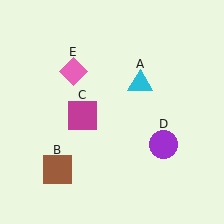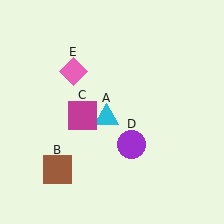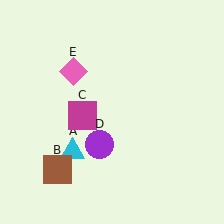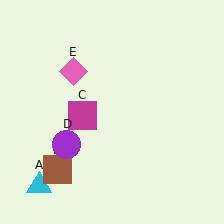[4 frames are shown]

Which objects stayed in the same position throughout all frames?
Brown square (object B) and magenta square (object C) and pink diamond (object E) remained stationary.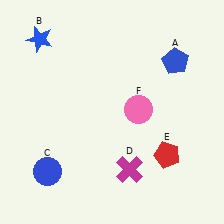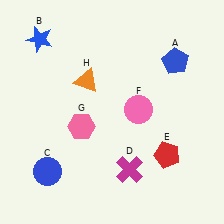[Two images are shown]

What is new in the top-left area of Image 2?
An orange triangle (H) was added in the top-left area of Image 2.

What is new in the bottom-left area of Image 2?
A pink hexagon (G) was added in the bottom-left area of Image 2.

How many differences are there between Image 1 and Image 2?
There are 2 differences between the two images.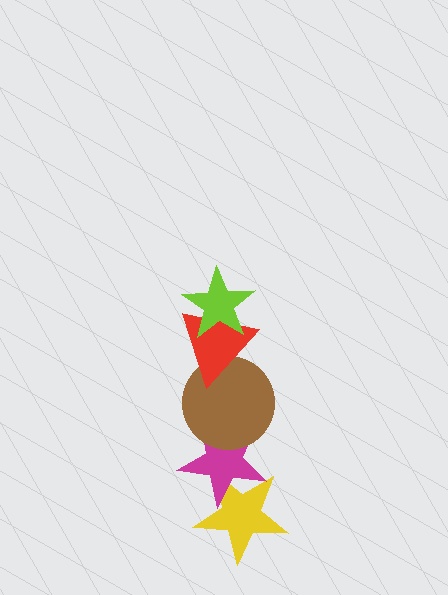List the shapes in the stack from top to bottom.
From top to bottom: the lime star, the red triangle, the brown circle, the magenta star, the yellow star.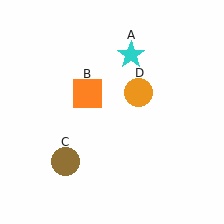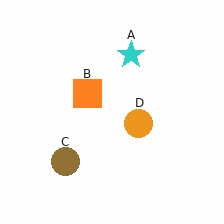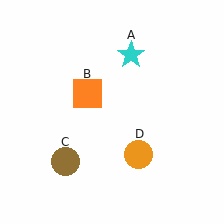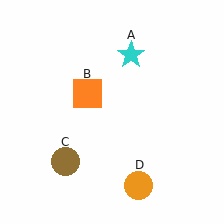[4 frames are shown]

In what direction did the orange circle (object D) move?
The orange circle (object D) moved down.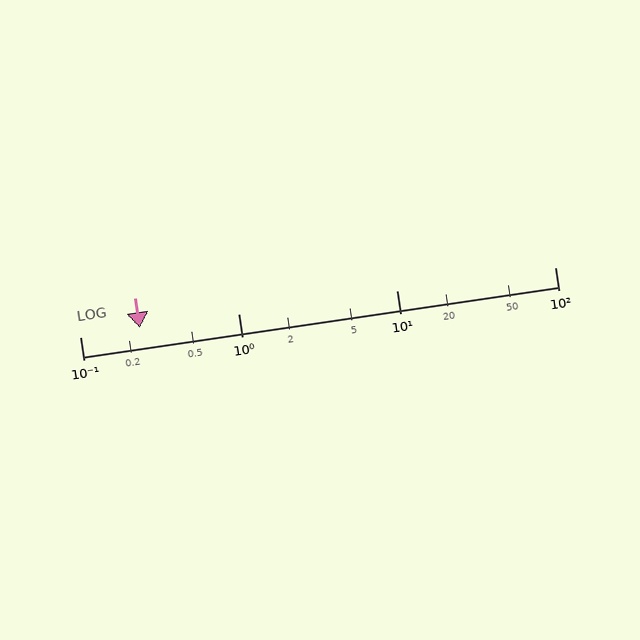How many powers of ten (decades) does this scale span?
The scale spans 3 decades, from 0.1 to 100.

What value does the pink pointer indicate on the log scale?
The pointer indicates approximately 0.24.